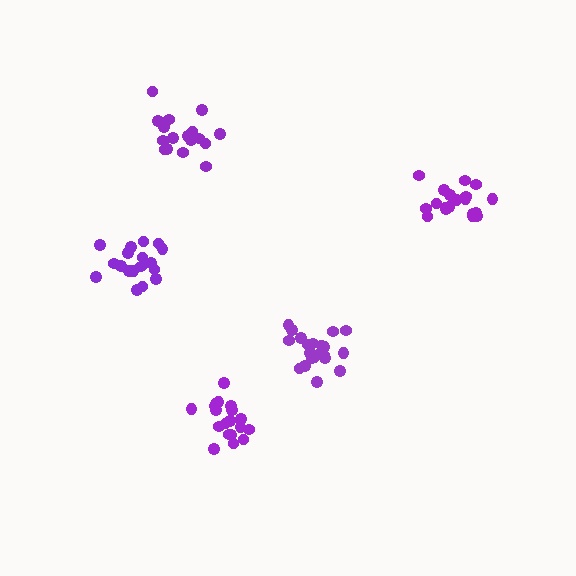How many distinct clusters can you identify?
There are 5 distinct clusters.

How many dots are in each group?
Group 1: 19 dots, Group 2: 20 dots, Group 3: 18 dots, Group 4: 17 dots, Group 5: 21 dots (95 total).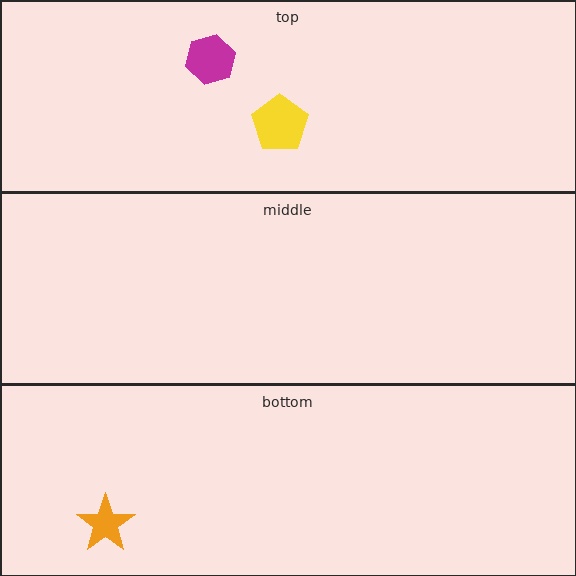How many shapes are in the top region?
2.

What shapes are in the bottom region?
The orange star.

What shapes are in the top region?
The yellow pentagon, the magenta hexagon.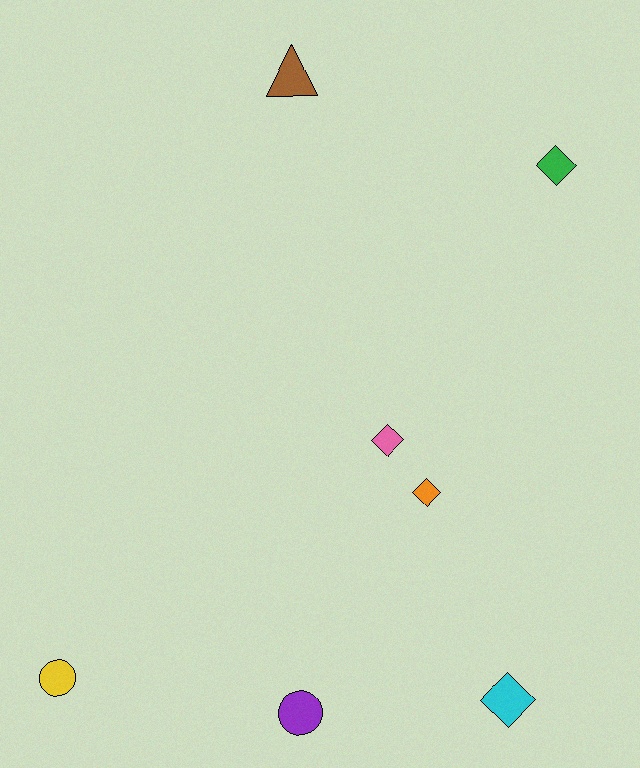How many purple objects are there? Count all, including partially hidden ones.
There is 1 purple object.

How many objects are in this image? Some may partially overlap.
There are 7 objects.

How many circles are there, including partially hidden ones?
There are 2 circles.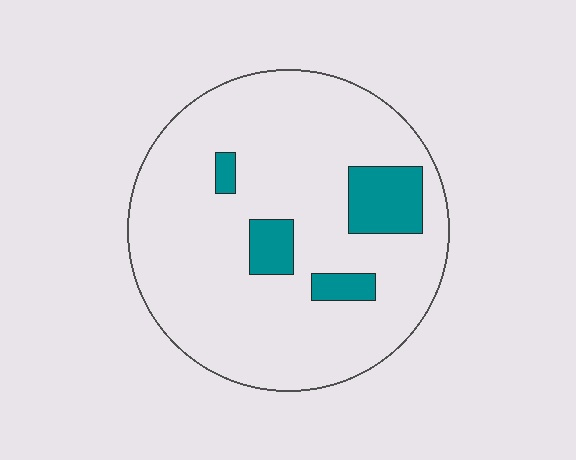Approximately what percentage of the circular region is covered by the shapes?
Approximately 15%.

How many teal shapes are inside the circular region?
4.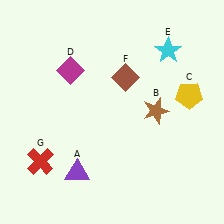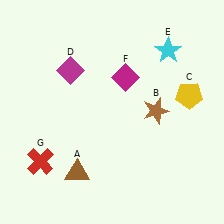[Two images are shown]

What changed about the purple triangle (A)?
In Image 1, A is purple. In Image 2, it changed to brown.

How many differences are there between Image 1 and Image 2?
There are 2 differences between the two images.